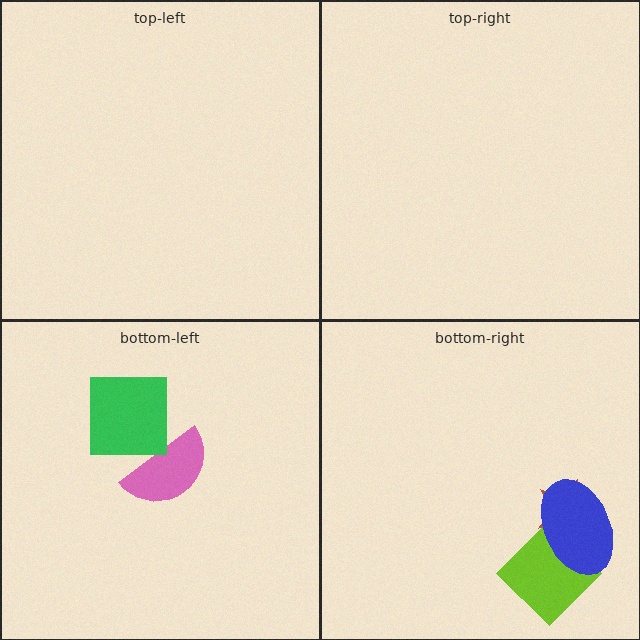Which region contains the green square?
The bottom-left region.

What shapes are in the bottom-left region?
The pink semicircle, the green square.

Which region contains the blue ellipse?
The bottom-right region.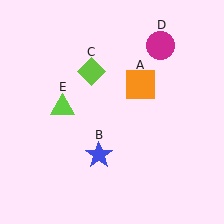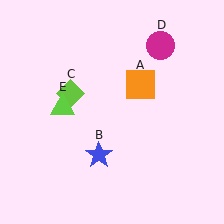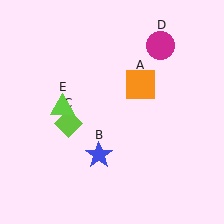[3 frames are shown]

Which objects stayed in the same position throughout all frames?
Orange square (object A) and blue star (object B) and magenta circle (object D) and lime triangle (object E) remained stationary.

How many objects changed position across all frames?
1 object changed position: lime diamond (object C).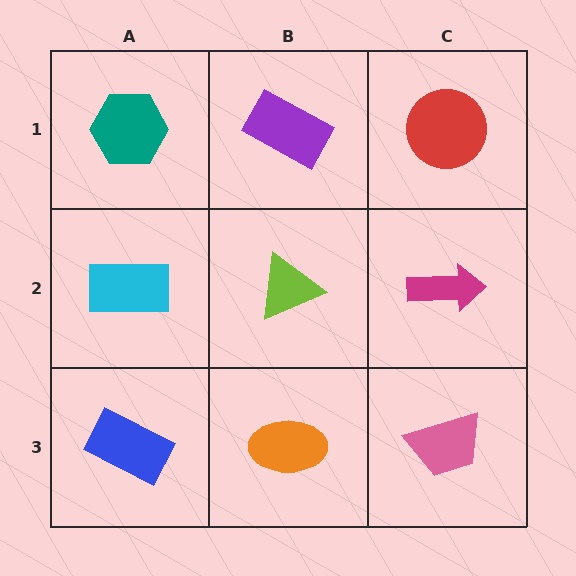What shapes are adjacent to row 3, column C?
A magenta arrow (row 2, column C), an orange ellipse (row 3, column B).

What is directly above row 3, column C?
A magenta arrow.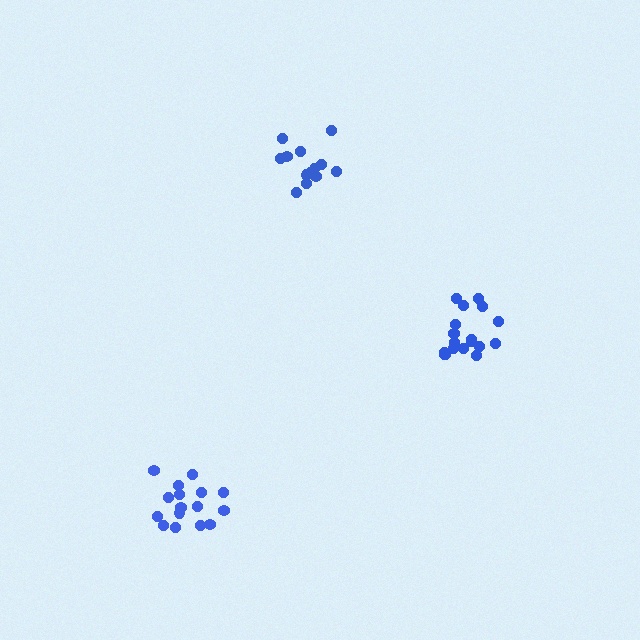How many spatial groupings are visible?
There are 3 spatial groupings.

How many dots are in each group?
Group 1: 16 dots, Group 2: 13 dots, Group 3: 18 dots (47 total).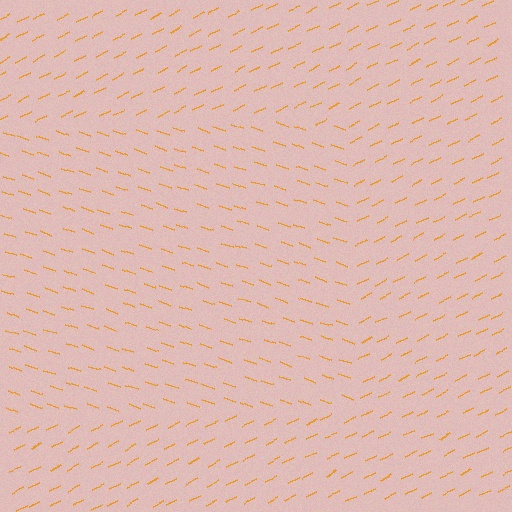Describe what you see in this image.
The image is filled with small orange line segments. A rectangle region in the image has lines oriented differently from the surrounding lines, creating a visible texture boundary.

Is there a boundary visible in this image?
Yes, there is a texture boundary formed by a change in line orientation.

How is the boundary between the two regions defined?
The boundary is defined purely by a change in line orientation (approximately 45 degrees difference). All lines are the same color and thickness.